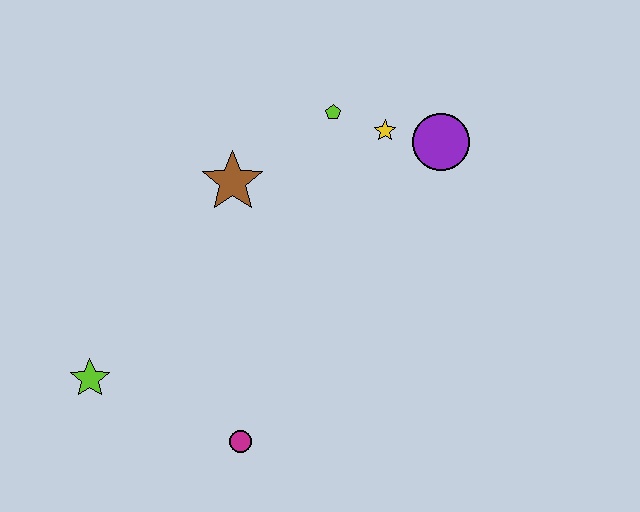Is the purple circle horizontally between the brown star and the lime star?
No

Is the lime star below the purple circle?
Yes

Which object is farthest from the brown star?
The magenta circle is farthest from the brown star.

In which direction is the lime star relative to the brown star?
The lime star is below the brown star.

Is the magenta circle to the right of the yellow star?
No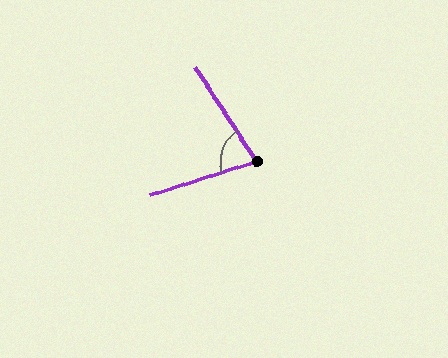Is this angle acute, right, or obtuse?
It is acute.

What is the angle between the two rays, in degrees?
Approximately 74 degrees.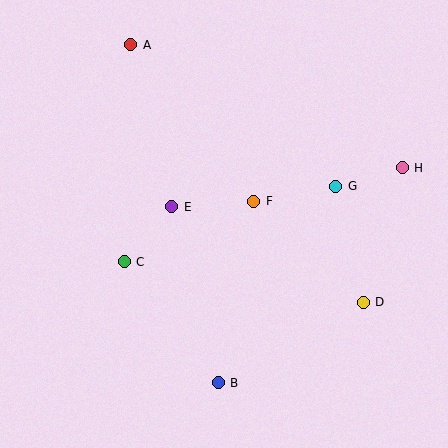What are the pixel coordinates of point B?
Point B is at (218, 383).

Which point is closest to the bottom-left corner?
Point C is closest to the bottom-left corner.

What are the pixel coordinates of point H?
Point H is at (402, 168).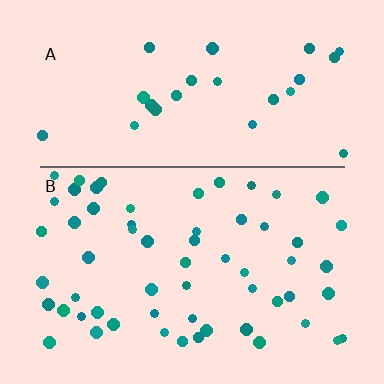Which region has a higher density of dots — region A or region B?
B (the bottom).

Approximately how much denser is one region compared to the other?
Approximately 2.2× — region B over region A.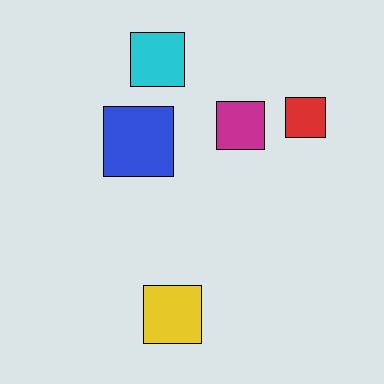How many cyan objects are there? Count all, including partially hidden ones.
There is 1 cyan object.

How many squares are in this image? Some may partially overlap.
There are 5 squares.